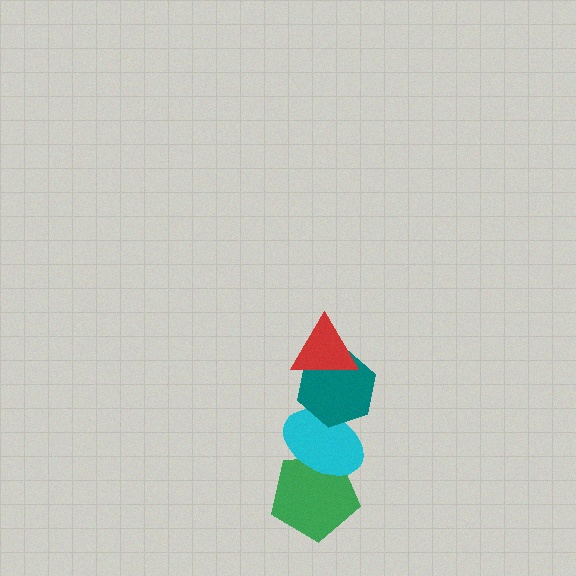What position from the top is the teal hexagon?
The teal hexagon is 2nd from the top.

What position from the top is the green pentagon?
The green pentagon is 4th from the top.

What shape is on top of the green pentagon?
The cyan ellipse is on top of the green pentagon.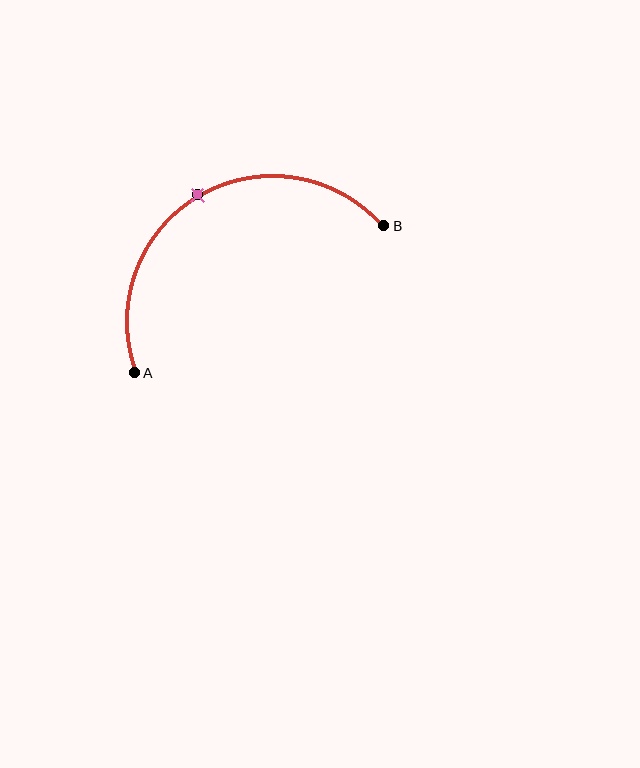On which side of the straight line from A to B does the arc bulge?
The arc bulges above the straight line connecting A and B.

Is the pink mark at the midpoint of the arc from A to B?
Yes. The pink mark lies on the arc at equal arc-length from both A and B — it is the arc midpoint.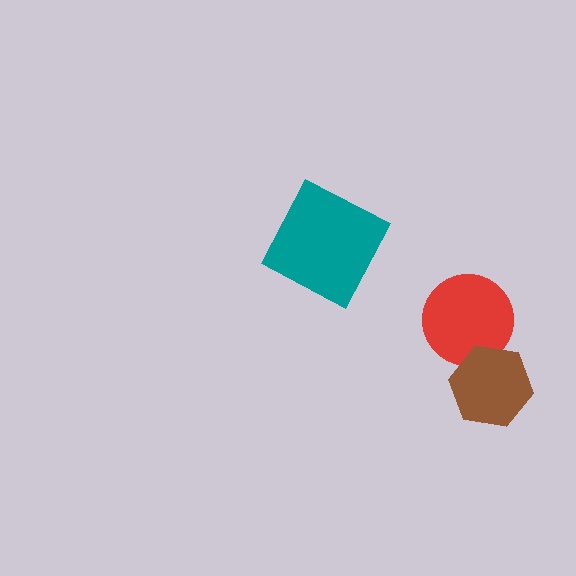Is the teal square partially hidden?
No, no other shape covers it.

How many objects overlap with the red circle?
1 object overlaps with the red circle.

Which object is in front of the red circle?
The brown hexagon is in front of the red circle.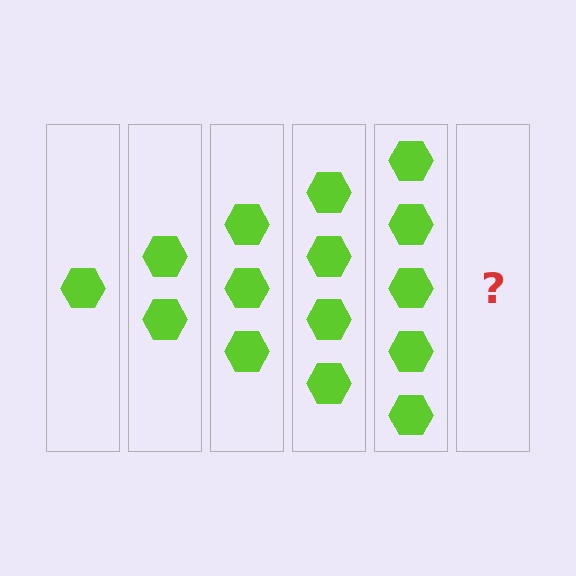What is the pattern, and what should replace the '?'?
The pattern is that each step adds one more hexagon. The '?' should be 6 hexagons.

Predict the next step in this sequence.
The next step is 6 hexagons.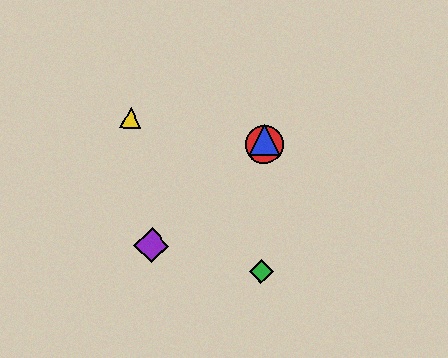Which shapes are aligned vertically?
The red circle, the blue triangle, the green diamond are aligned vertically.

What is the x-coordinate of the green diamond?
The green diamond is at x≈261.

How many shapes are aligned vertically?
3 shapes (the red circle, the blue triangle, the green diamond) are aligned vertically.